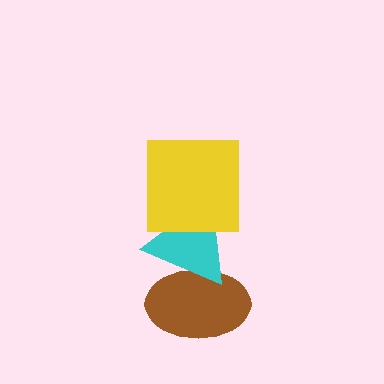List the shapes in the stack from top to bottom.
From top to bottom: the yellow square, the cyan triangle, the brown ellipse.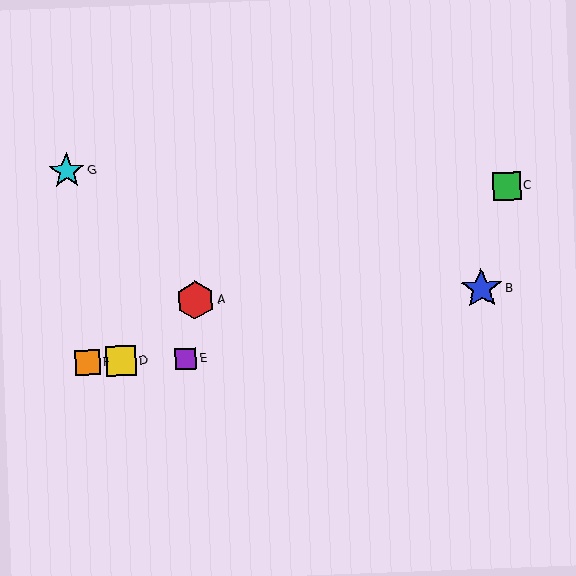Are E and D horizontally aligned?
Yes, both are at y≈359.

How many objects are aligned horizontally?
3 objects (D, E, F) are aligned horizontally.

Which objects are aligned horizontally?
Objects D, E, F are aligned horizontally.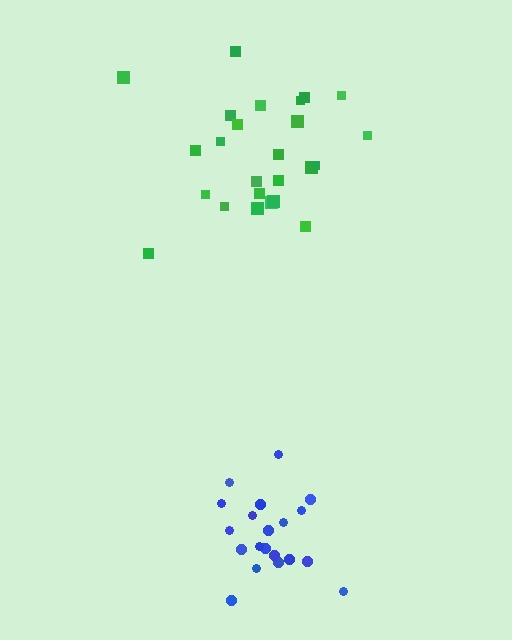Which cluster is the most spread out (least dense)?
Green.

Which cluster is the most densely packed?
Blue.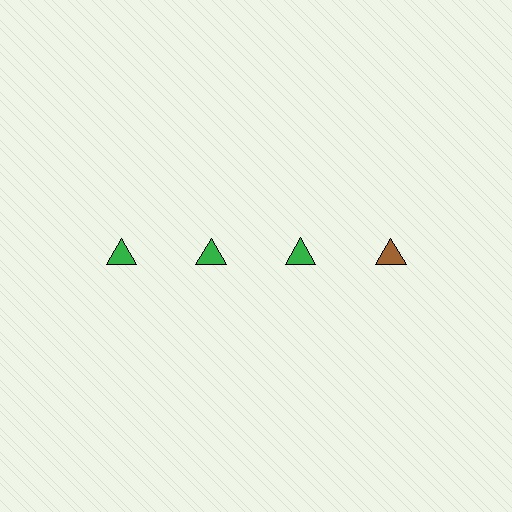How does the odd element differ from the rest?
It has a different color: brown instead of green.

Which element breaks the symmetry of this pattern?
The brown triangle in the top row, second from right column breaks the symmetry. All other shapes are green triangles.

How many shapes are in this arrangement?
There are 4 shapes arranged in a grid pattern.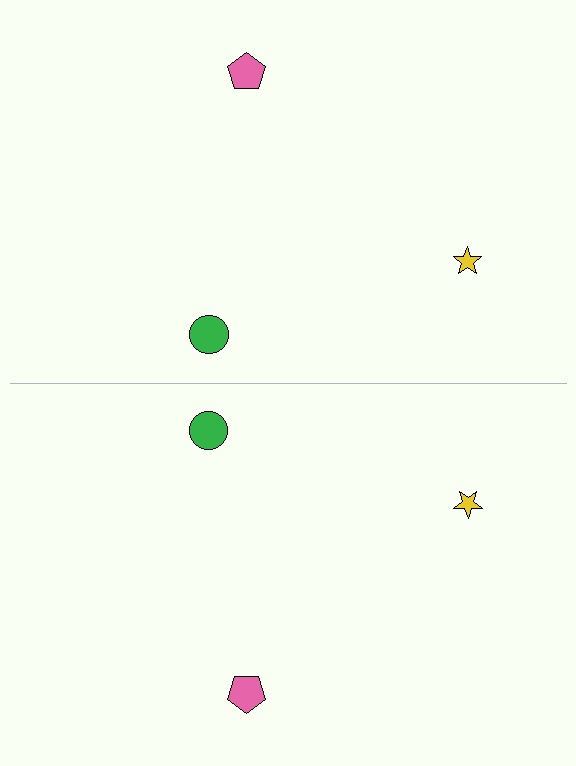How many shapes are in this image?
There are 6 shapes in this image.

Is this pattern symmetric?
Yes, this pattern has bilateral (reflection) symmetry.